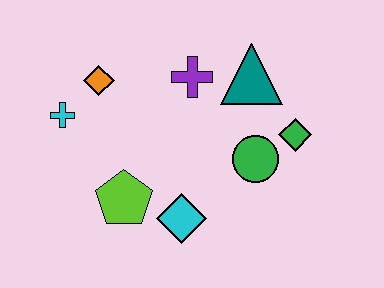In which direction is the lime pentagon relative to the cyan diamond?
The lime pentagon is to the left of the cyan diamond.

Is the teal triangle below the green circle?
No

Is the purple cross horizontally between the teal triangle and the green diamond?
No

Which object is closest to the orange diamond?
The cyan cross is closest to the orange diamond.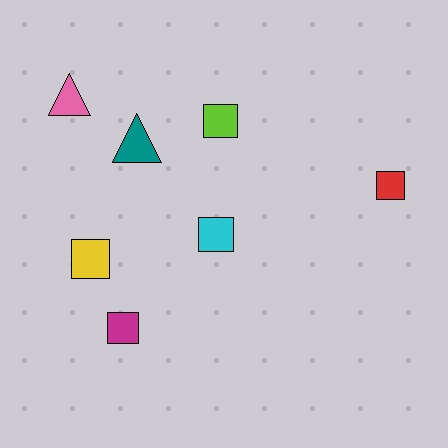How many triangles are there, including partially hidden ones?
There are 2 triangles.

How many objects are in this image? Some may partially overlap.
There are 7 objects.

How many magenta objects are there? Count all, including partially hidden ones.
There is 1 magenta object.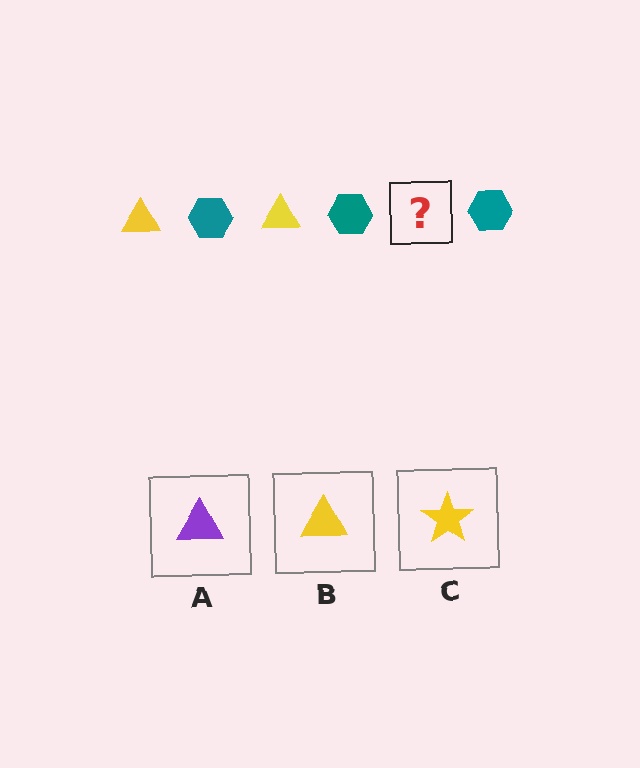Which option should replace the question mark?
Option B.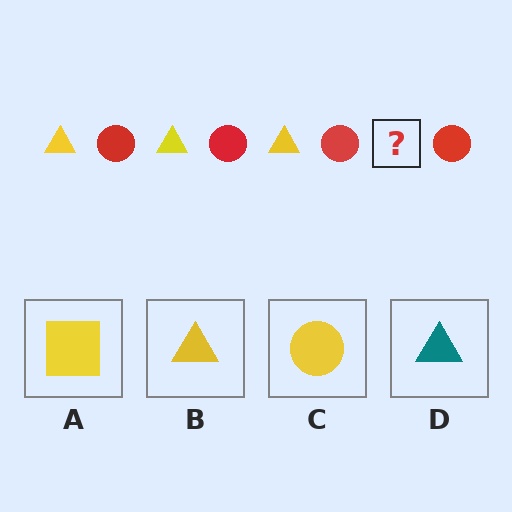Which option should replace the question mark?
Option B.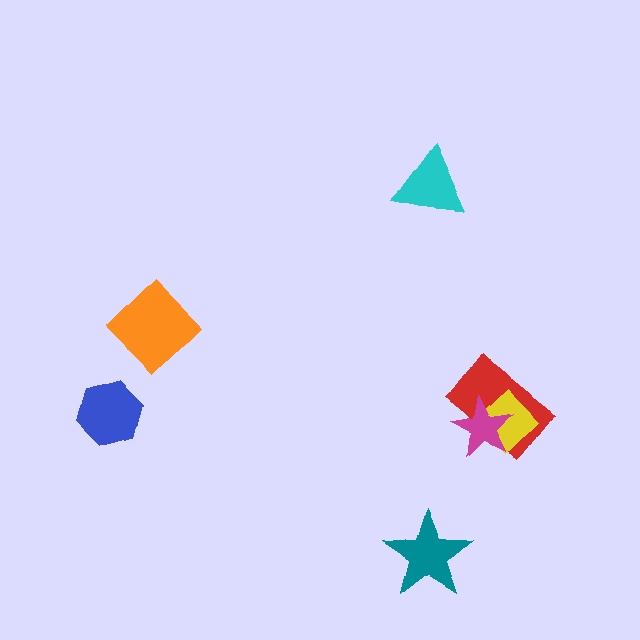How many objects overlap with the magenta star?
2 objects overlap with the magenta star.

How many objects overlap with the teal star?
0 objects overlap with the teal star.